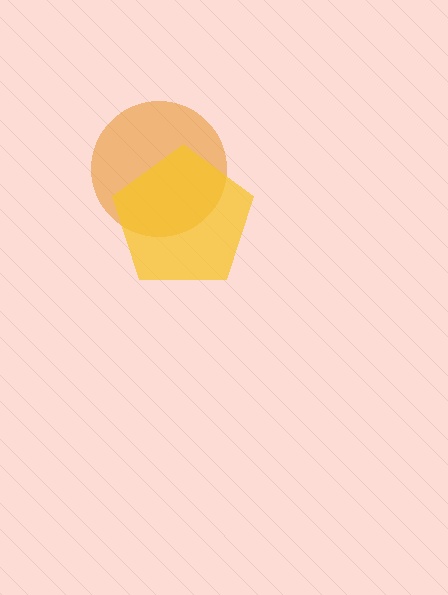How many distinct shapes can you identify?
There are 2 distinct shapes: an orange circle, a yellow pentagon.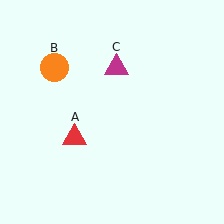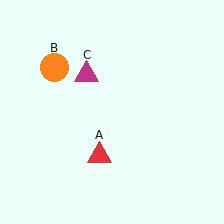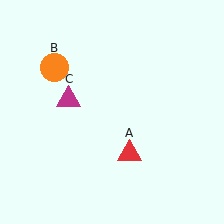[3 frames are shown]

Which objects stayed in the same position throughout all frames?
Orange circle (object B) remained stationary.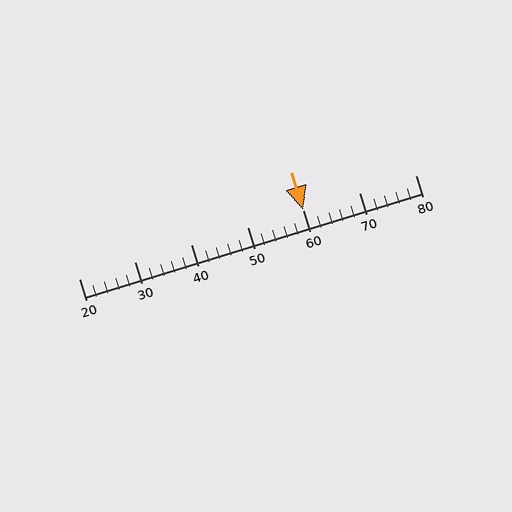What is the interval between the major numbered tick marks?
The major tick marks are spaced 10 units apart.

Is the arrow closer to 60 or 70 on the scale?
The arrow is closer to 60.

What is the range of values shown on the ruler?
The ruler shows values from 20 to 80.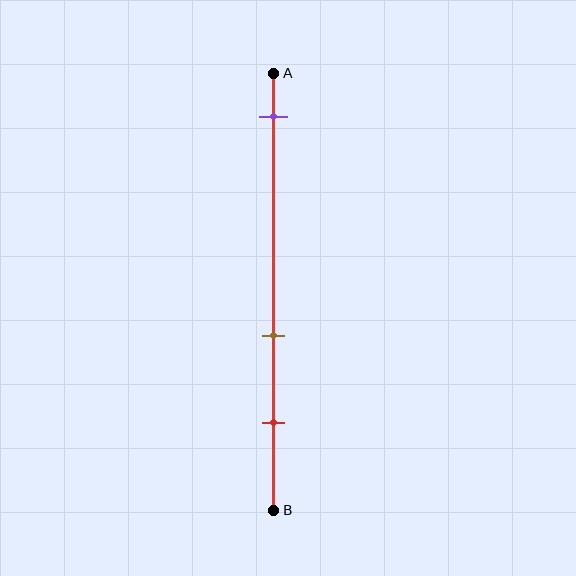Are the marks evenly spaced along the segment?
No, the marks are not evenly spaced.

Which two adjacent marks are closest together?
The brown and red marks are the closest adjacent pair.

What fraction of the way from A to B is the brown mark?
The brown mark is approximately 60% (0.6) of the way from A to B.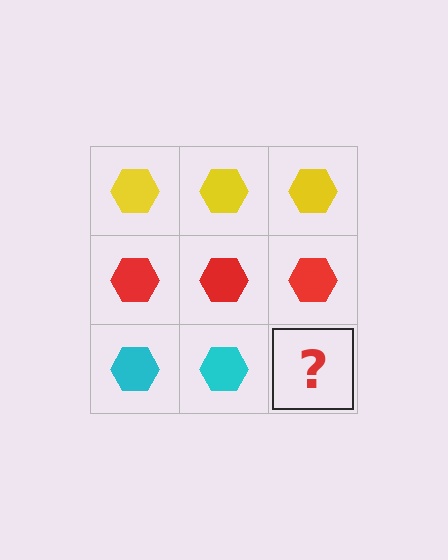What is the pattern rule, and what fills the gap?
The rule is that each row has a consistent color. The gap should be filled with a cyan hexagon.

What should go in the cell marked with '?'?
The missing cell should contain a cyan hexagon.